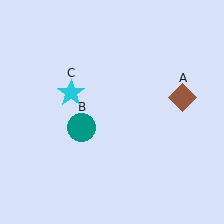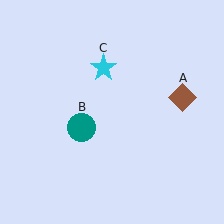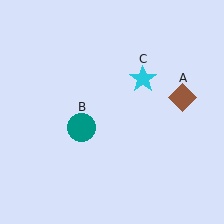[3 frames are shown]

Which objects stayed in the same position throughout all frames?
Brown diamond (object A) and teal circle (object B) remained stationary.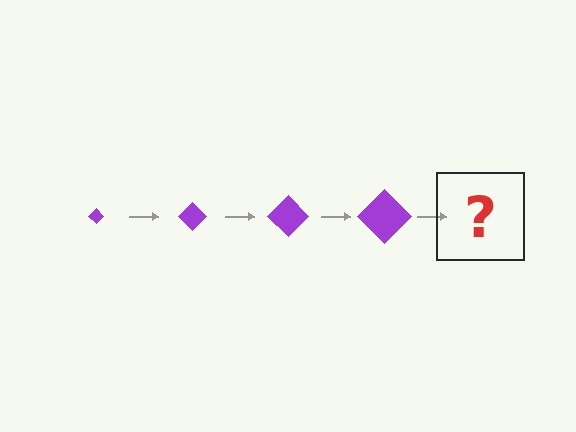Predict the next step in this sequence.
The next step is a purple diamond, larger than the previous one.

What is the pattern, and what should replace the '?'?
The pattern is that the diamond gets progressively larger each step. The '?' should be a purple diamond, larger than the previous one.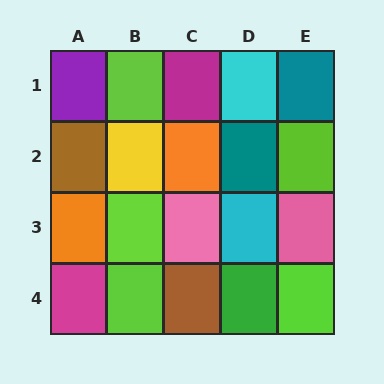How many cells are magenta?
2 cells are magenta.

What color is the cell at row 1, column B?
Lime.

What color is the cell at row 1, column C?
Magenta.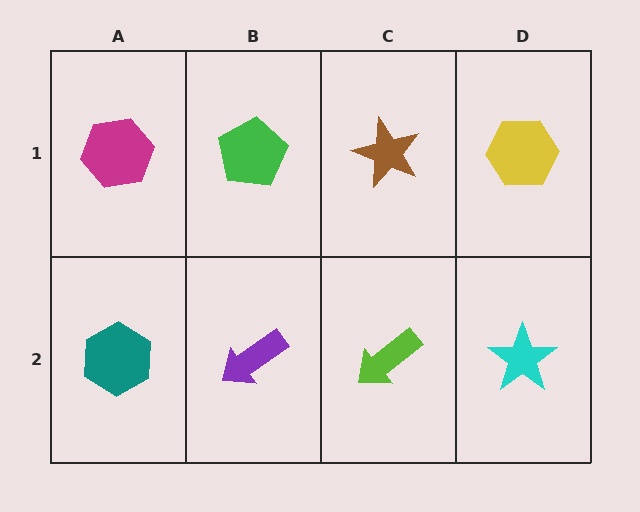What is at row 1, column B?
A green pentagon.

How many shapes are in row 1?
4 shapes.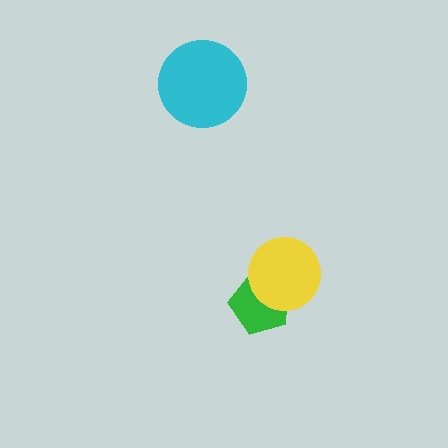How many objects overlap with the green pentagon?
1 object overlaps with the green pentagon.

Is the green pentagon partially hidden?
Yes, it is partially covered by another shape.